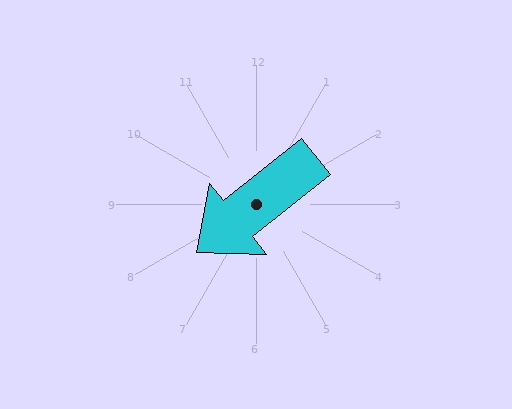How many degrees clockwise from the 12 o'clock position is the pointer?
Approximately 231 degrees.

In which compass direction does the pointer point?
Southwest.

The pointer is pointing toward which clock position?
Roughly 8 o'clock.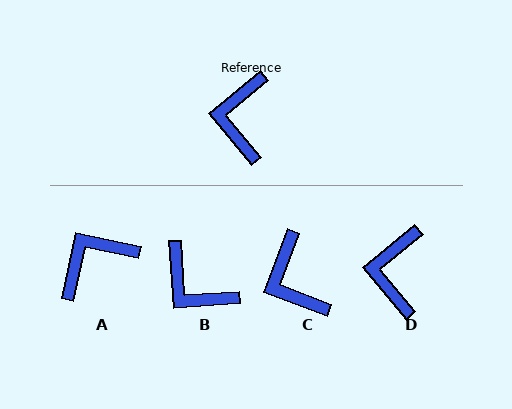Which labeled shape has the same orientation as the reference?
D.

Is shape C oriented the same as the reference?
No, it is off by about 30 degrees.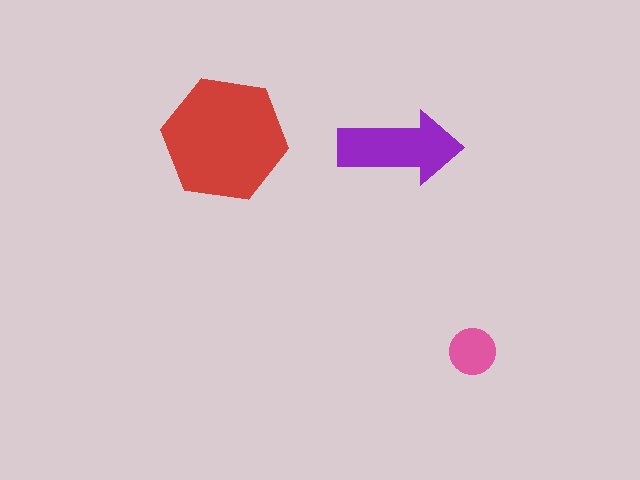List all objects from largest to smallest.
The red hexagon, the purple arrow, the pink circle.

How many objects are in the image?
There are 3 objects in the image.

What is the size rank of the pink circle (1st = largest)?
3rd.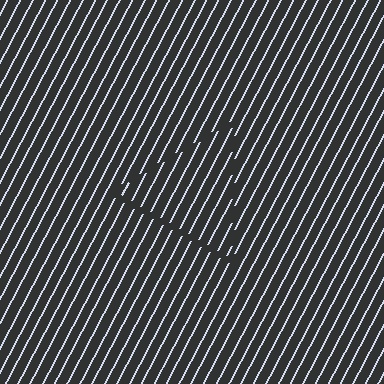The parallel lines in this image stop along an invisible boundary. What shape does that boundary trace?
An illusory triangle. The interior of the shape contains the same grating, shifted by half a period — the contour is defined by the phase discontinuity where line-ends from the inner and outer gratings abut.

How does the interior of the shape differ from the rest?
The interior of the shape contains the same grating, shifted by half a period — the contour is defined by the phase discontinuity where line-ends from the inner and outer gratings abut.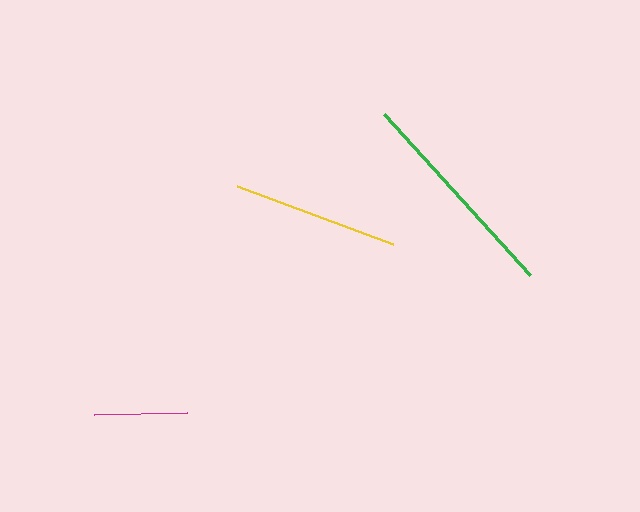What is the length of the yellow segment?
The yellow segment is approximately 167 pixels long.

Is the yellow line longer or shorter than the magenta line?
The yellow line is longer than the magenta line.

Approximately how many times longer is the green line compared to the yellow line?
The green line is approximately 1.3 times the length of the yellow line.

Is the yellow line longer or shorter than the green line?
The green line is longer than the yellow line.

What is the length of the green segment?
The green segment is approximately 218 pixels long.